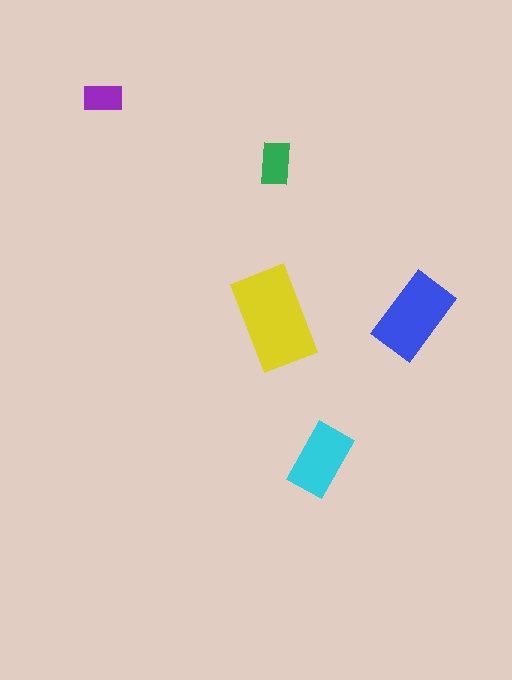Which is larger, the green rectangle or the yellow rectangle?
The yellow one.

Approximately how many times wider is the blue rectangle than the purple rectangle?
About 2 times wider.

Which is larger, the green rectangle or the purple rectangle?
The green one.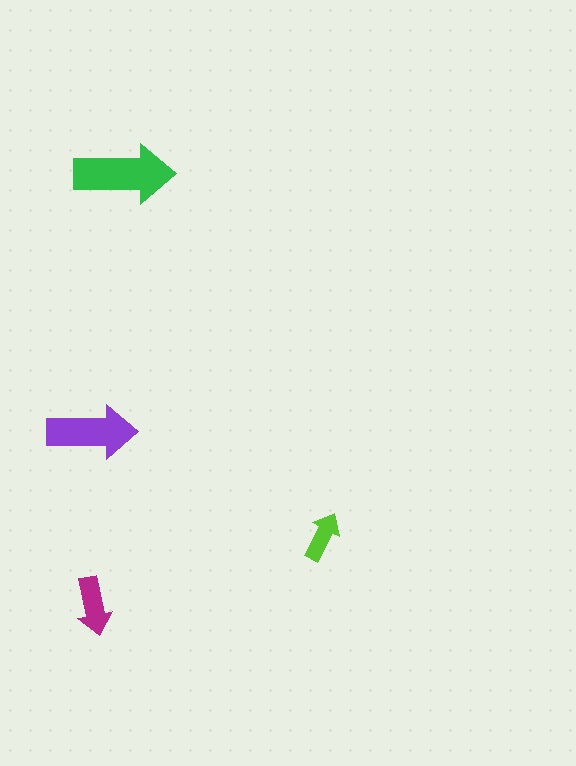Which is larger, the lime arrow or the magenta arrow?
The magenta one.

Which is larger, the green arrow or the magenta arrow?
The green one.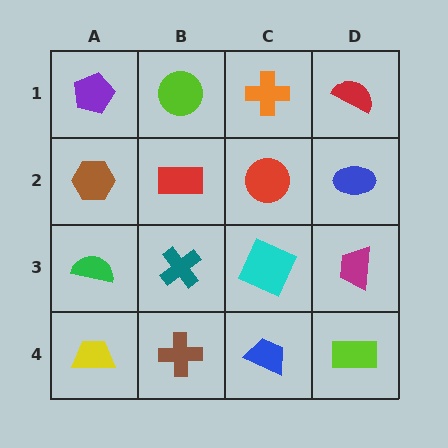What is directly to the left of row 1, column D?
An orange cross.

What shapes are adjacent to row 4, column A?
A green semicircle (row 3, column A), a brown cross (row 4, column B).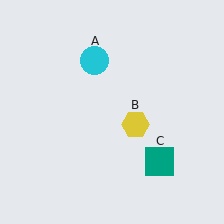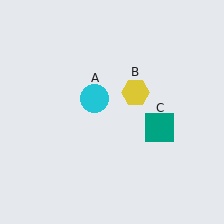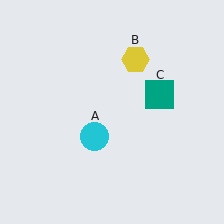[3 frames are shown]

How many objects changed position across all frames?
3 objects changed position: cyan circle (object A), yellow hexagon (object B), teal square (object C).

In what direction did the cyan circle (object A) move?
The cyan circle (object A) moved down.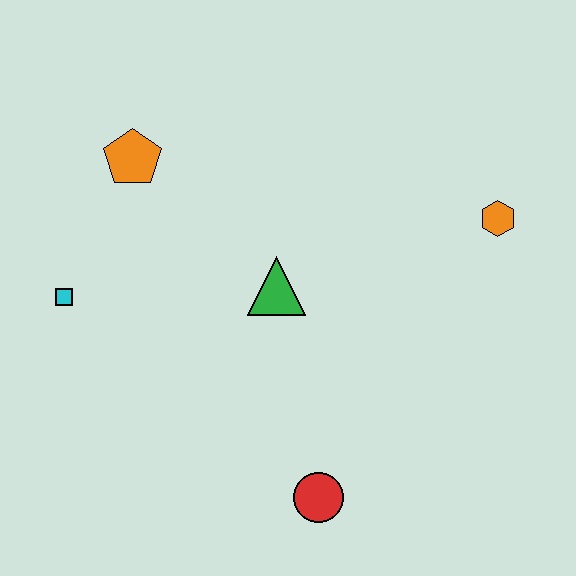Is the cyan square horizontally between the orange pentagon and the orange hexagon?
No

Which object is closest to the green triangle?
The orange pentagon is closest to the green triangle.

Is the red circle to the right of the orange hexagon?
No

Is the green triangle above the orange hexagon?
No